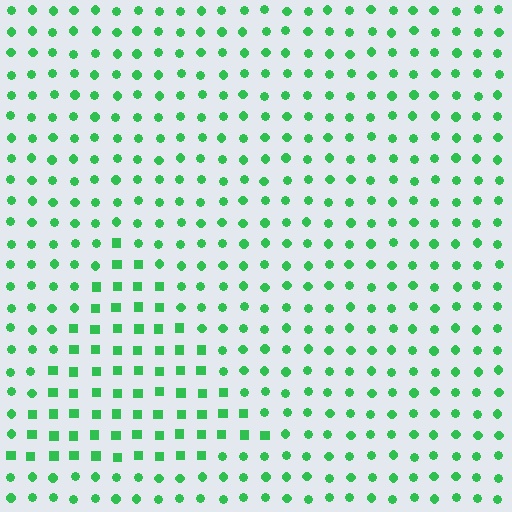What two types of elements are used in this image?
The image uses squares inside the triangle region and circles outside it.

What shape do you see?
I see a triangle.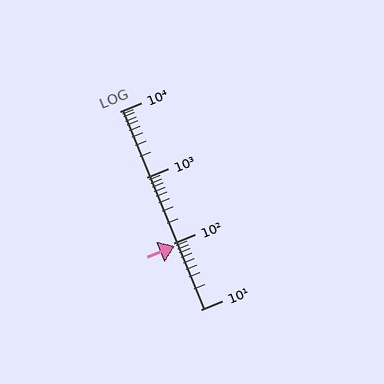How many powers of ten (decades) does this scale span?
The scale spans 3 decades, from 10 to 10000.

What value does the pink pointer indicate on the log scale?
The pointer indicates approximately 90.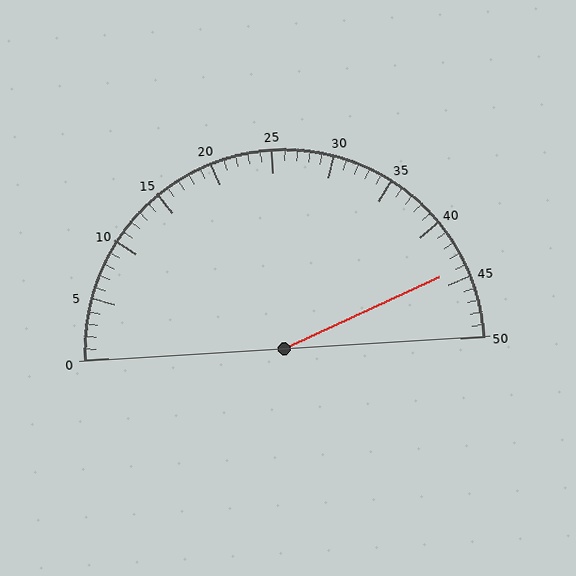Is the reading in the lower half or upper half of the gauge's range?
The reading is in the upper half of the range (0 to 50).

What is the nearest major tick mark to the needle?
The nearest major tick mark is 45.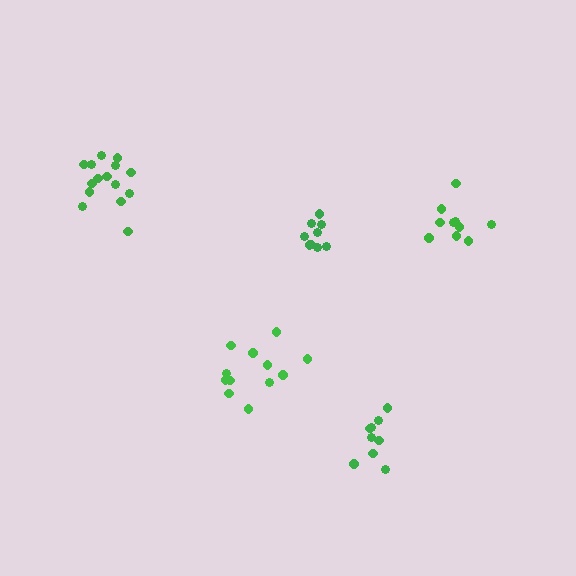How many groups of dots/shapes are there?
There are 5 groups.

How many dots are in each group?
Group 1: 15 dots, Group 2: 10 dots, Group 3: 9 dots, Group 4: 12 dots, Group 5: 9 dots (55 total).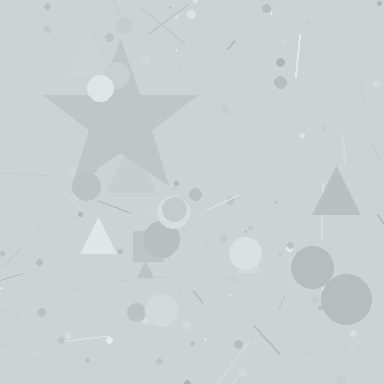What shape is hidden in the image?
A star is hidden in the image.